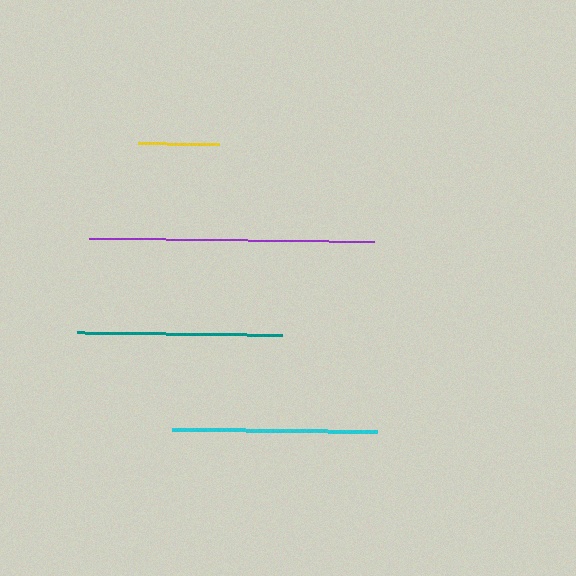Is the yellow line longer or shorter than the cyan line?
The cyan line is longer than the yellow line.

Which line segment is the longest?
The purple line is the longest at approximately 286 pixels.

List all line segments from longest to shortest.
From longest to shortest: purple, cyan, teal, yellow.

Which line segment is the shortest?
The yellow line is the shortest at approximately 82 pixels.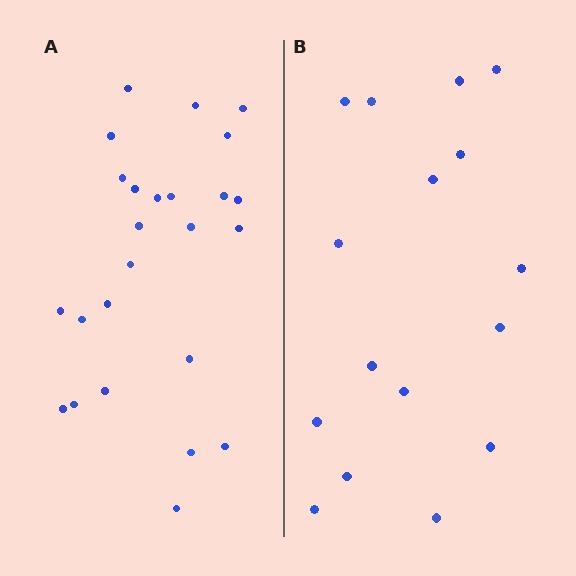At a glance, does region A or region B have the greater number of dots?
Region A (the left region) has more dots.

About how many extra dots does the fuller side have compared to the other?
Region A has roughly 8 or so more dots than region B.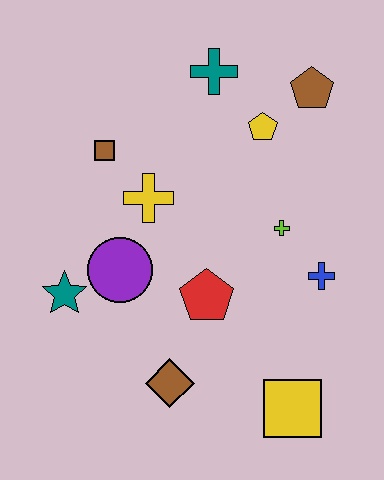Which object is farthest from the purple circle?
The brown pentagon is farthest from the purple circle.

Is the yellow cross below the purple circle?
No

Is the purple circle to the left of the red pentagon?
Yes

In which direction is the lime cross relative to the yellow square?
The lime cross is above the yellow square.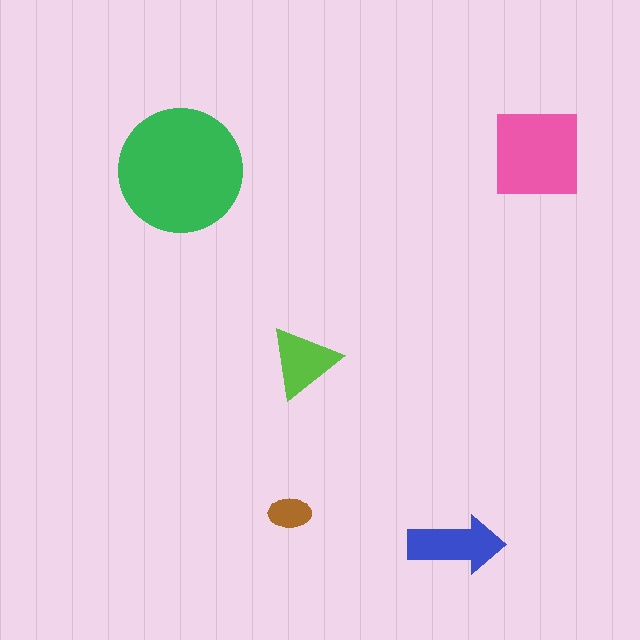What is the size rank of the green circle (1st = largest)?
1st.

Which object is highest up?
The pink square is topmost.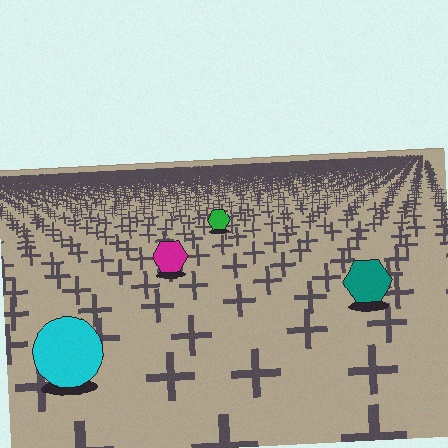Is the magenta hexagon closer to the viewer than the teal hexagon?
No. The teal hexagon is closer — you can tell from the texture gradient: the ground texture is coarser near it.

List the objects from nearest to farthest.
From nearest to farthest: the cyan circle, the teal hexagon, the magenta hexagon, the green hexagon.